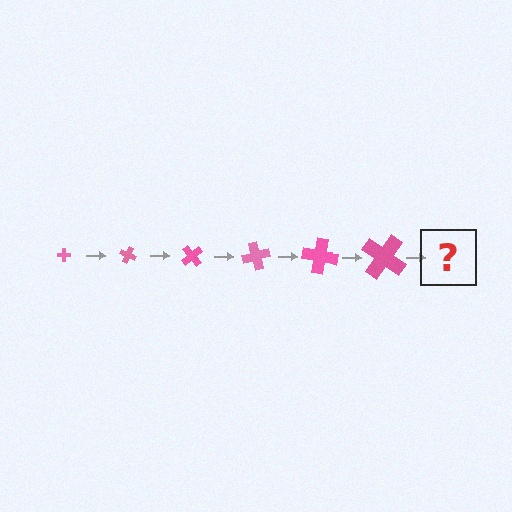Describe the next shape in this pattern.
It should be a cross, larger than the previous one and rotated 150 degrees from the start.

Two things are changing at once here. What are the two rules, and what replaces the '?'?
The two rules are that the cross grows larger each step and it rotates 25 degrees each step. The '?' should be a cross, larger than the previous one and rotated 150 degrees from the start.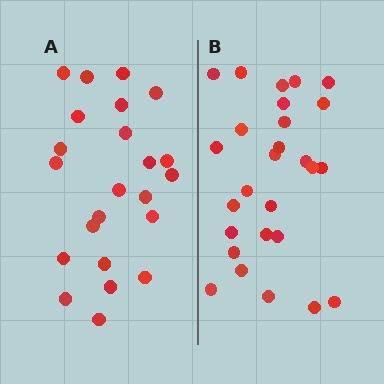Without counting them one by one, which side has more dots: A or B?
Region B (the right region) has more dots.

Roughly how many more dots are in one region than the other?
Region B has about 4 more dots than region A.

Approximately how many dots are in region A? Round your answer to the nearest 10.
About 20 dots. (The exact count is 23, which rounds to 20.)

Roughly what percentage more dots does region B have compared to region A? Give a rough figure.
About 15% more.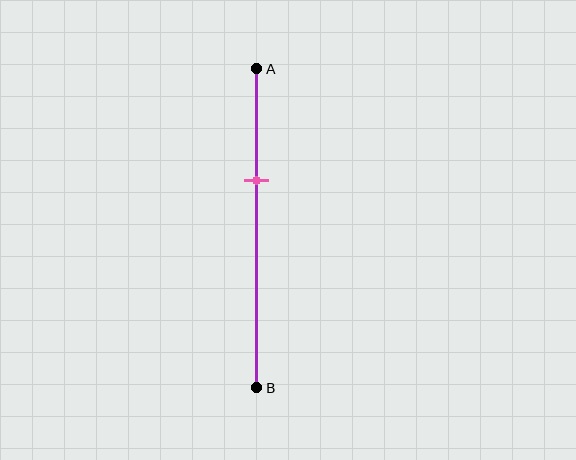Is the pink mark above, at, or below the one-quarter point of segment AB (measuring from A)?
The pink mark is below the one-quarter point of segment AB.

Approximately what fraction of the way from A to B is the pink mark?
The pink mark is approximately 35% of the way from A to B.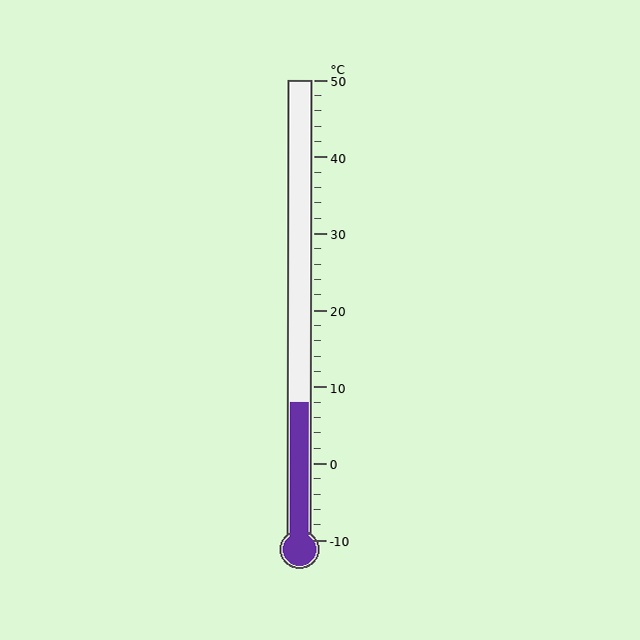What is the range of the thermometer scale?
The thermometer scale ranges from -10°C to 50°C.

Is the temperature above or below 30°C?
The temperature is below 30°C.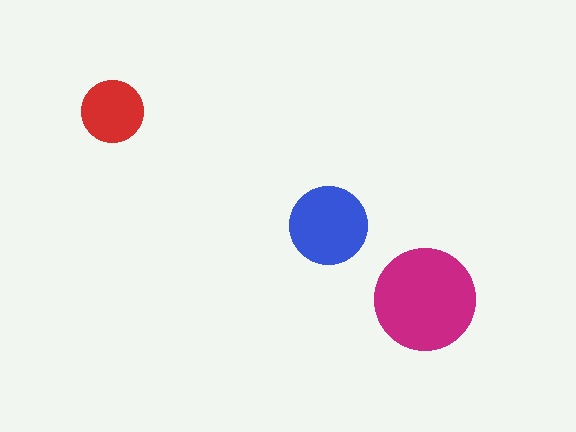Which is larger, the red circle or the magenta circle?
The magenta one.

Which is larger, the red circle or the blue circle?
The blue one.